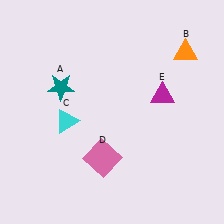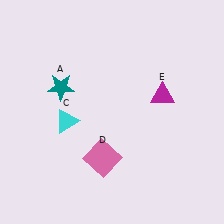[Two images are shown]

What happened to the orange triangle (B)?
The orange triangle (B) was removed in Image 2. It was in the top-right area of Image 1.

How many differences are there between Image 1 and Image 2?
There is 1 difference between the two images.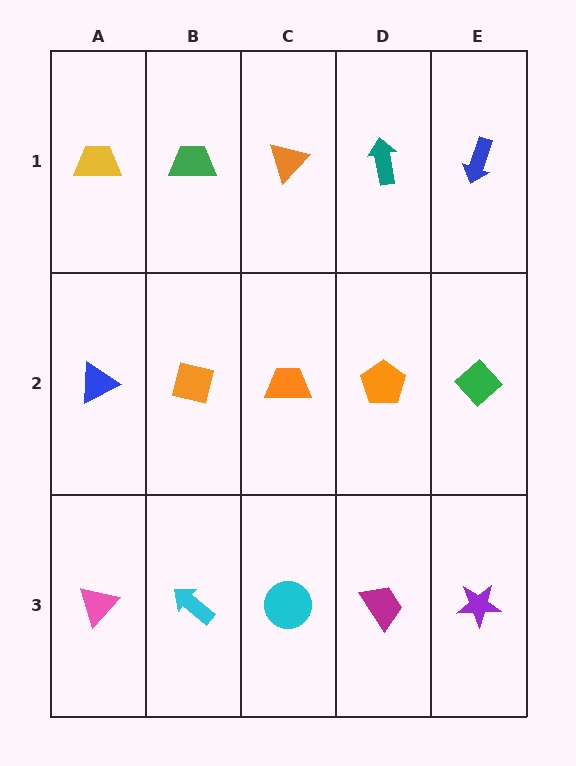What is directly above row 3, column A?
A blue triangle.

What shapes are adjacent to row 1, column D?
An orange pentagon (row 2, column D), an orange triangle (row 1, column C), a blue arrow (row 1, column E).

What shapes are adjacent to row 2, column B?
A green trapezoid (row 1, column B), a cyan arrow (row 3, column B), a blue triangle (row 2, column A), an orange trapezoid (row 2, column C).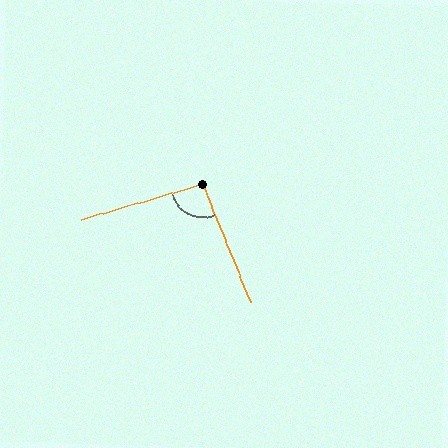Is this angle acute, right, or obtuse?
It is obtuse.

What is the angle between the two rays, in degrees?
Approximately 96 degrees.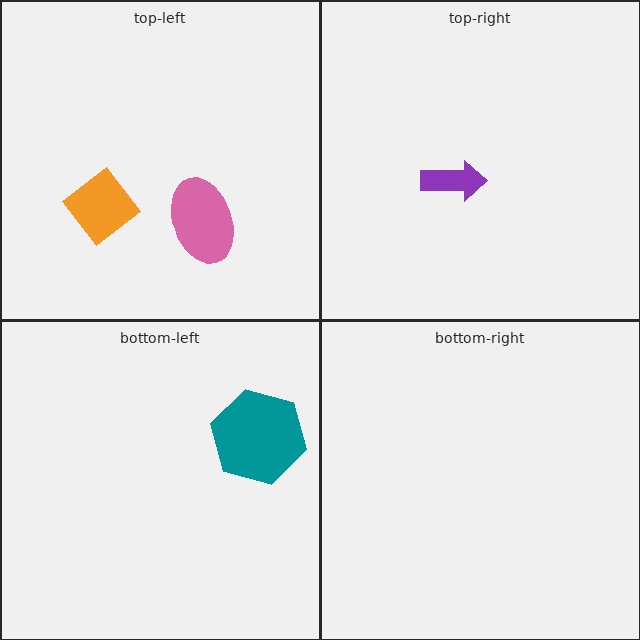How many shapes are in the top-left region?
2.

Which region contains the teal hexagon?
The bottom-left region.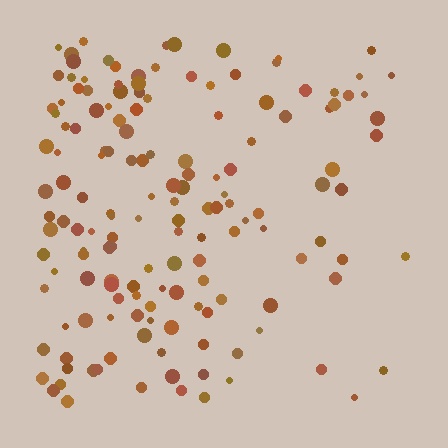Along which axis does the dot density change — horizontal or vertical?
Horizontal.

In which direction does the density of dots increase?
From right to left, with the left side densest.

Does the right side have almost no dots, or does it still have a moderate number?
Still a moderate number, just noticeably fewer than the left.